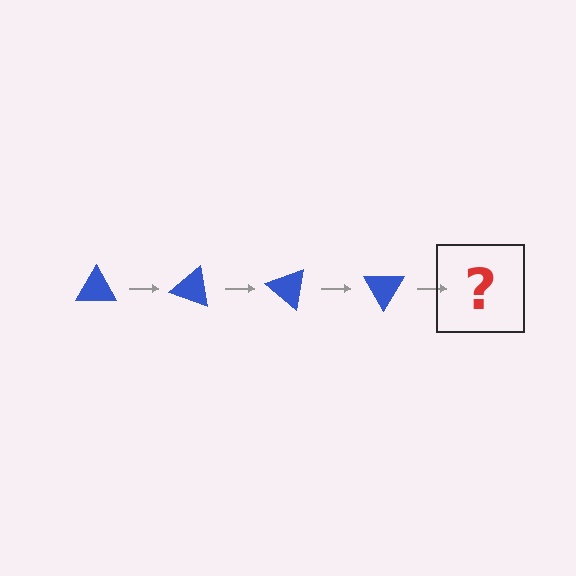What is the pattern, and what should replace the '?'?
The pattern is that the triangle rotates 20 degrees each step. The '?' should be a blue triangle rotated 80 degrees.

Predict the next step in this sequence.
The next step is a blue triangle rotated 80 degrees.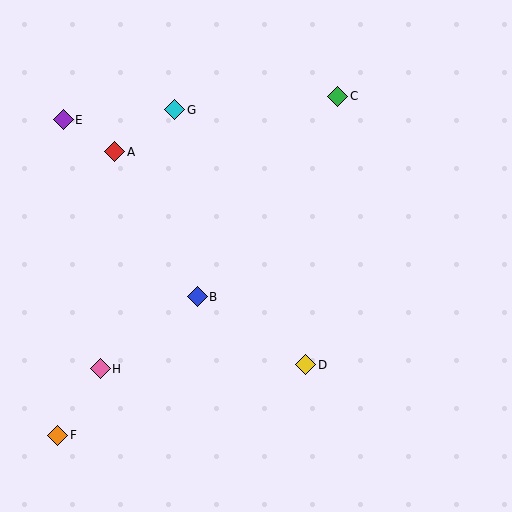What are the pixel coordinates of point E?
Point E is at (63, 120).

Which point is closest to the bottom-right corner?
Point D is closest to the bottom-right corner.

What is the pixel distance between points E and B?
The distance between E and B is 222 pixels.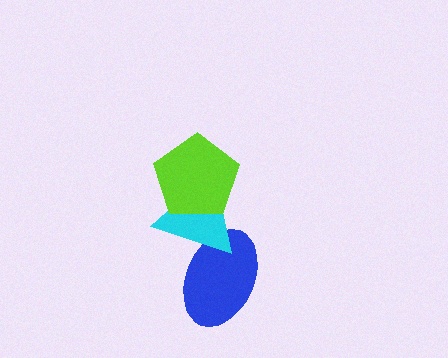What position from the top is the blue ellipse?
The blue ellipse is 3rd from the top.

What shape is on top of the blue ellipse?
The cyan triangle is on top of the blue ellipse.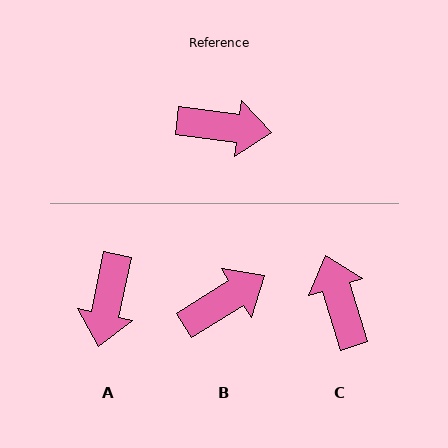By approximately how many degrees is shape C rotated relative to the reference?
Approximately 115 degrees counter-clockwise.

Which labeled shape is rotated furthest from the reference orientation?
C, about 115 degrees away.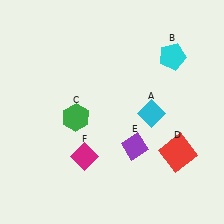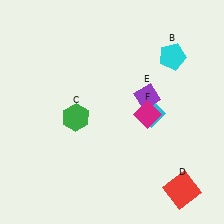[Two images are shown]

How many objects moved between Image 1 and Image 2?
3 objects moved between the two images.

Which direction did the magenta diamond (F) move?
The magenta diamond (F) moved right.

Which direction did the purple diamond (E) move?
The purple diamond (E) moved up.